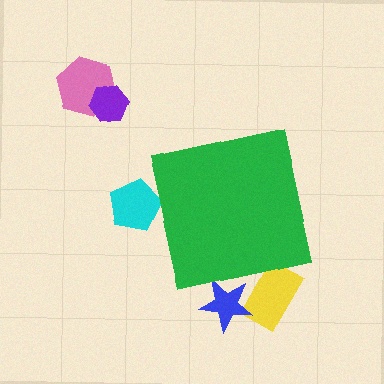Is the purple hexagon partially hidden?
No, the purple hexagon is fully visible.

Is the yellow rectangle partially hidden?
Yes, the yellow rectangle is partially hidden behind the green square.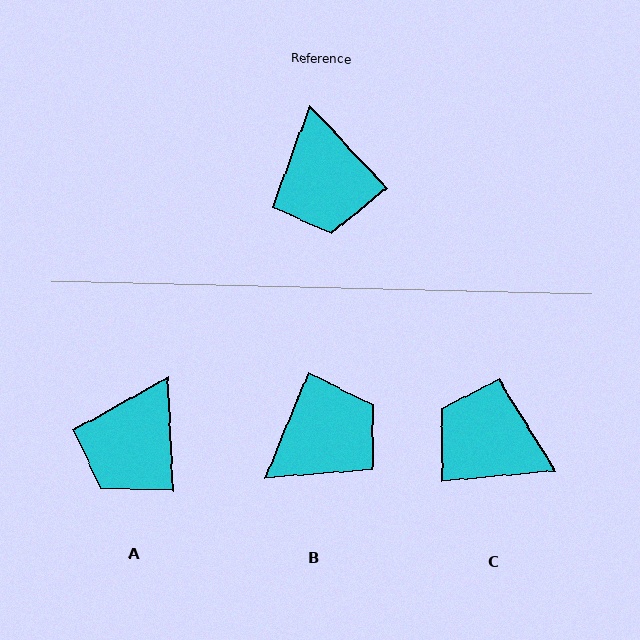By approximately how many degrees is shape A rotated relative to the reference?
Approximately 41 degrees clockwise.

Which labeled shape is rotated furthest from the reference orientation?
C, about 128 degrees away.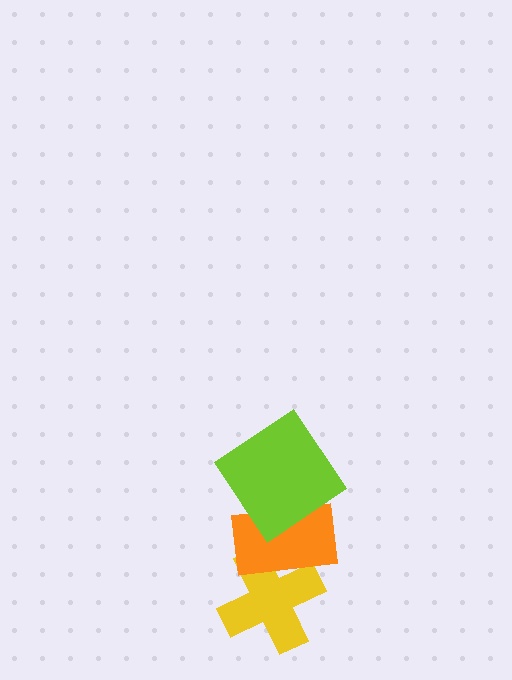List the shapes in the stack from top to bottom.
From top to bottom: the lime diamond, the orange rectangle, the yellow cross.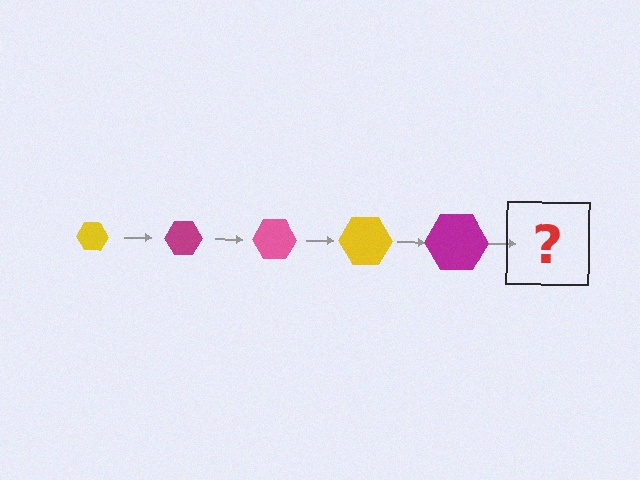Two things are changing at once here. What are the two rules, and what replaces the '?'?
The two rules are that the hexagon grows larger each step and the color cycles through yellow, magenta, and pink. The '?' should be a pink hexagon, larger than the previous one.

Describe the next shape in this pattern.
It should be a pink hexagon, larger than the previous one.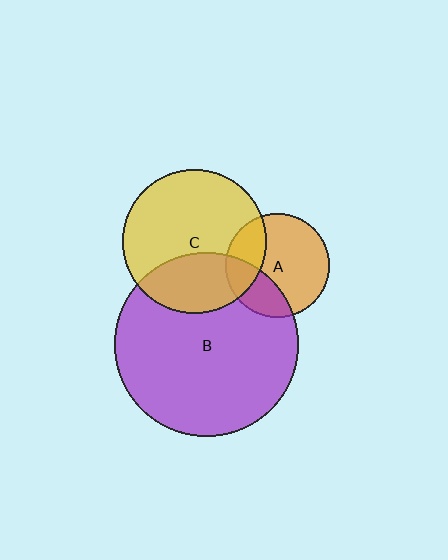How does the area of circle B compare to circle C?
Approximately 1.6 times.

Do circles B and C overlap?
Yes.